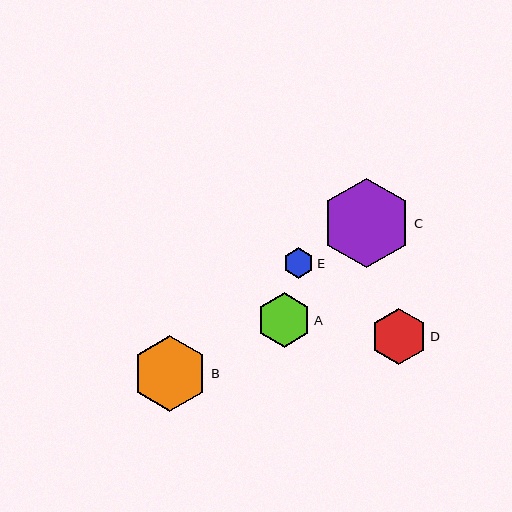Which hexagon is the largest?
Hexagon C is the largest with a size of approximately 89 pixels.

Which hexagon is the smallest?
Hexagon E is the smallest with a size of approximately 30 pixels.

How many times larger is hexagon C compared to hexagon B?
Hexagon C is approximately 1.2 times the size of hexagon B.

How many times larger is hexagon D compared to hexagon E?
Hexagon D is approximately 1.9 times the size of hexagon E.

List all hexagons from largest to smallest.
From largest to smallest: C, B, D, A, E.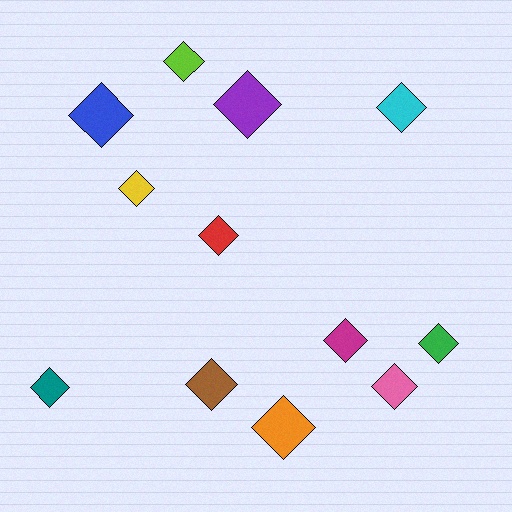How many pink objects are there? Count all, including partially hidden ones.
There is 1 pink object.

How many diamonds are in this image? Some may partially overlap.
There are 12 diamonds.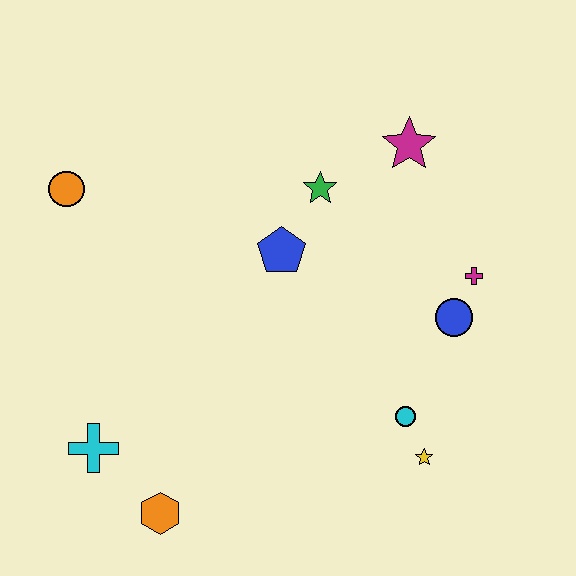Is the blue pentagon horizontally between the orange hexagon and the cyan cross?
No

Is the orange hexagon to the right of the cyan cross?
Yes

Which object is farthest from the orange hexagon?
The magenta star is farthest from the orange hexagon.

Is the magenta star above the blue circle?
Yes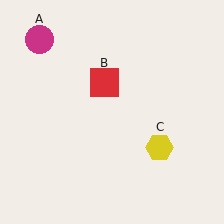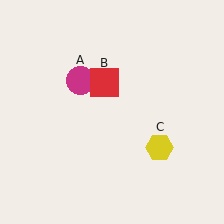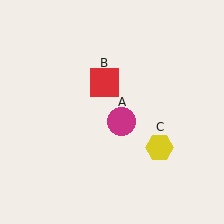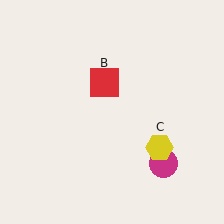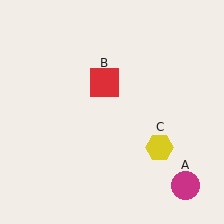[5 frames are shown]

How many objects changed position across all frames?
1 object changed position: magenta circle (object A).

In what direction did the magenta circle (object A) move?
The magenta circle (object A) moved down and to the right.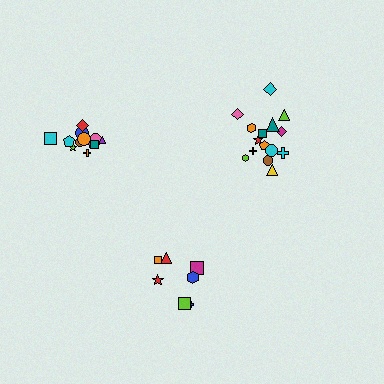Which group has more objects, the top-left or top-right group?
The top-right group.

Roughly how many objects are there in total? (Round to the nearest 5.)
Roughly 35 objects in total.